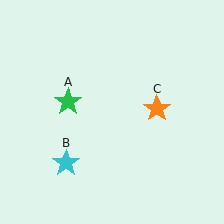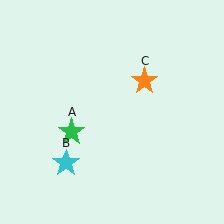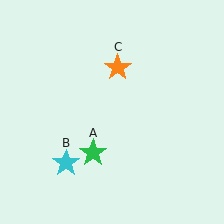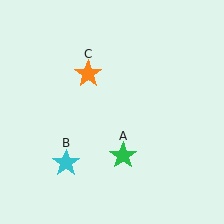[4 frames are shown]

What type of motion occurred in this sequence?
The green star (object A), orange star (object C) rotated counterclockwise around the center of the scene.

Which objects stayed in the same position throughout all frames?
Cyan star (object B) remained stationary.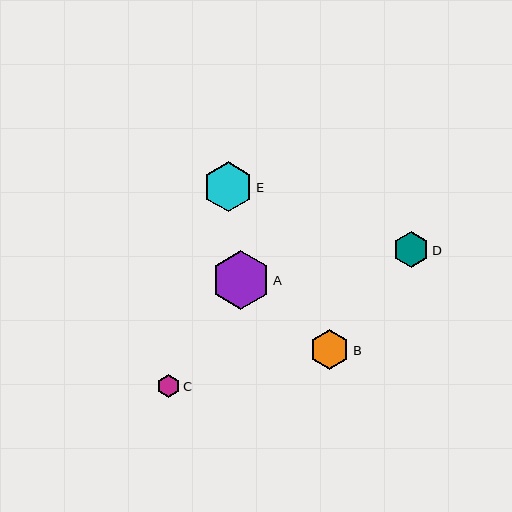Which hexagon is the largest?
Hexagon A is the largest with a size of approximately 59 pixels.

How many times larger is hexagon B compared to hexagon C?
Hexagon B is approximately 1.7 times the size of hexagon C.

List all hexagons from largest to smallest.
From largest to smallest: A, E, B, D, C.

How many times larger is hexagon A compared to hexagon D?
Hexagon A is approximately 1.6 times the size of hexagon D.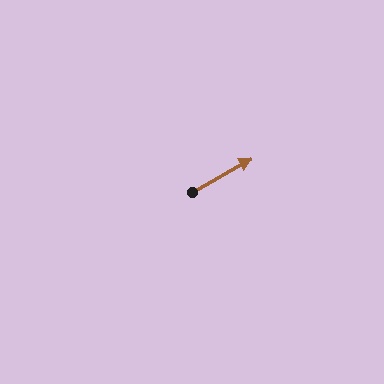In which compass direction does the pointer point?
Northeast.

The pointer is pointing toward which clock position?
Roughly 2 o'clock.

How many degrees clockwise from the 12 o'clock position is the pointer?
Approximately 60 degrees.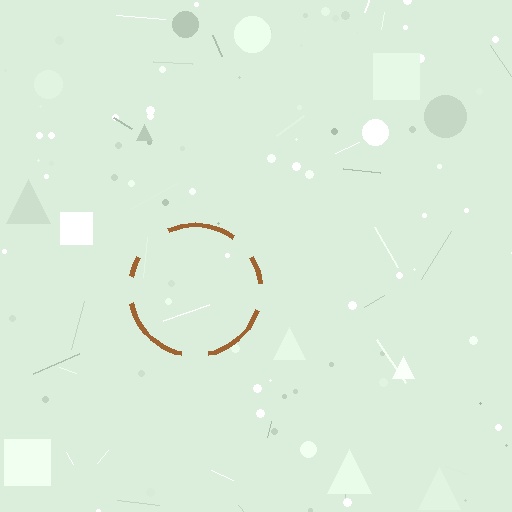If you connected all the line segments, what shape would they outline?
They would outline a circle.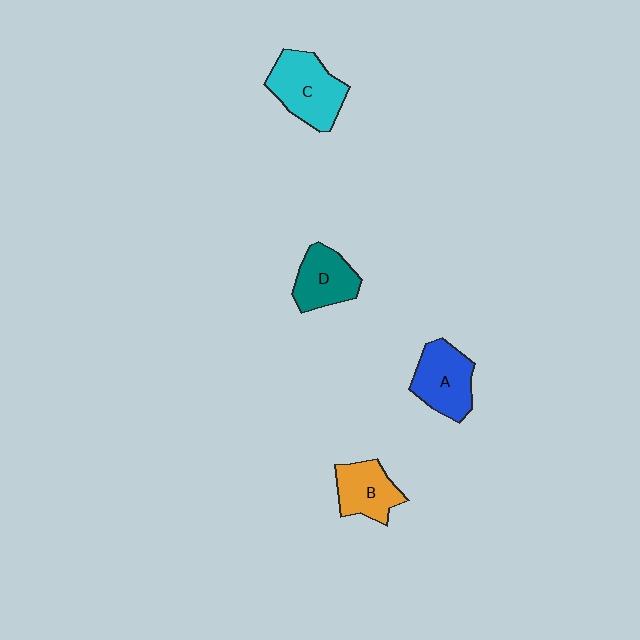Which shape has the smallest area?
Shape B (orange).